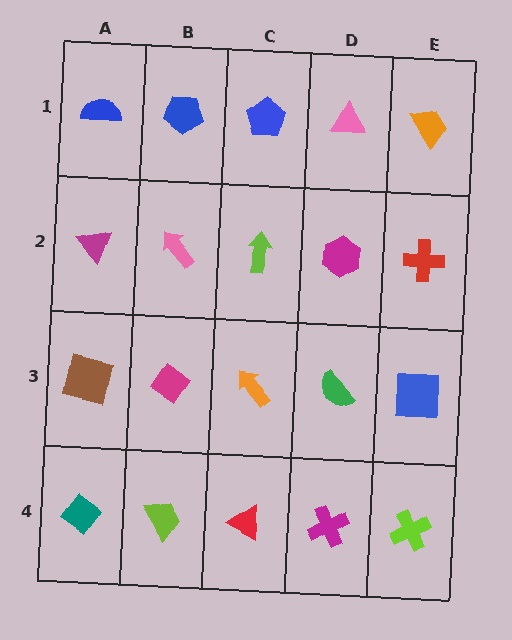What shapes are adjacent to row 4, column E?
A blue square (row 3, column E), a magenta cross (row 4, column D).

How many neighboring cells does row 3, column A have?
3.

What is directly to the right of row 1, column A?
A blue pentagon.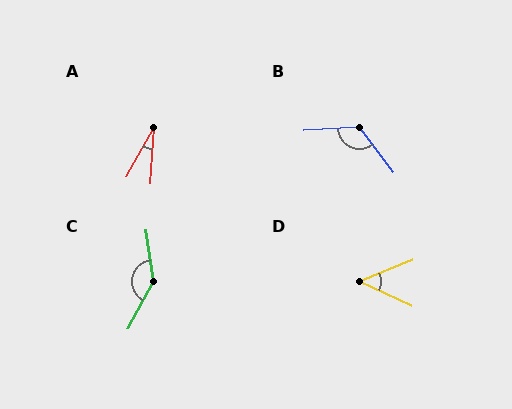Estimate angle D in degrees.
Approximately 47 degrees.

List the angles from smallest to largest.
A (25°), D (47°), B (124°), C (143°).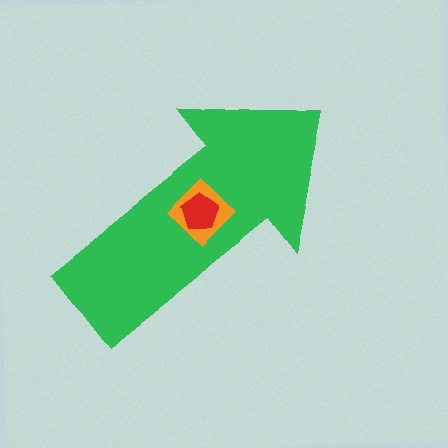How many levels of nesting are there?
3.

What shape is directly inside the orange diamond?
The red pentagon.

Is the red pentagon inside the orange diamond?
Yes.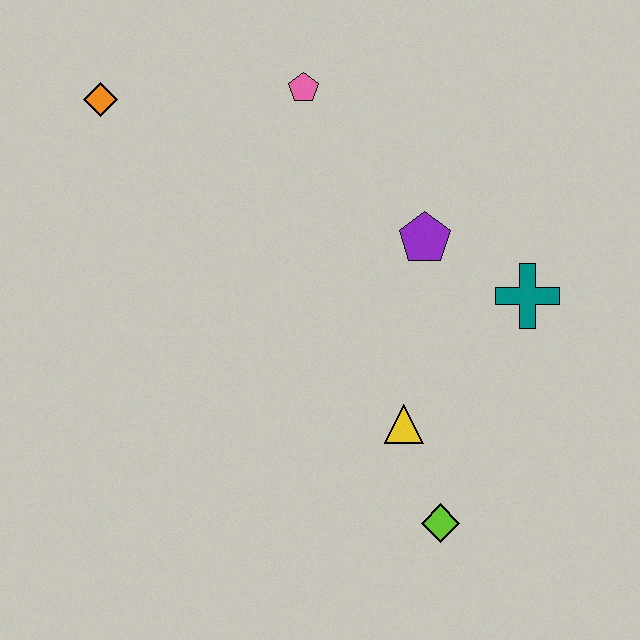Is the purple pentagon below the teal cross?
No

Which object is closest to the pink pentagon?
The purple pentagon is closest to the pink pentagon.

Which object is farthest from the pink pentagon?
The lime diamond is farthest from the pink pentagon.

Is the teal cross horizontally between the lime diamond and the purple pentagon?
No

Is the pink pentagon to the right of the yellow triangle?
No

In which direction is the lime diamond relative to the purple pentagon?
The lime diamond is below the purple pentagon.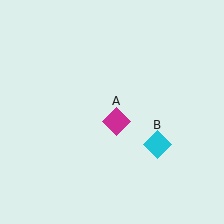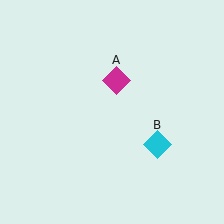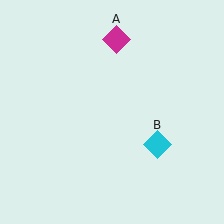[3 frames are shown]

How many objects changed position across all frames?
1 object changed position: magenta diamond (object A).